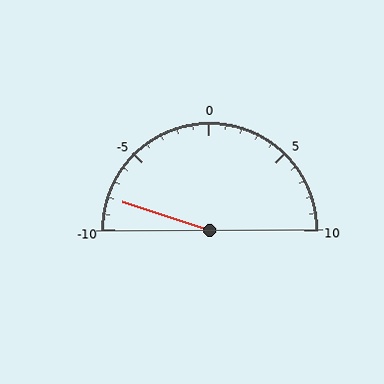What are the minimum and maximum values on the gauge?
The gauge ranges from -10 to 10.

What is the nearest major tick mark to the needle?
The nearest major tick mark is -10.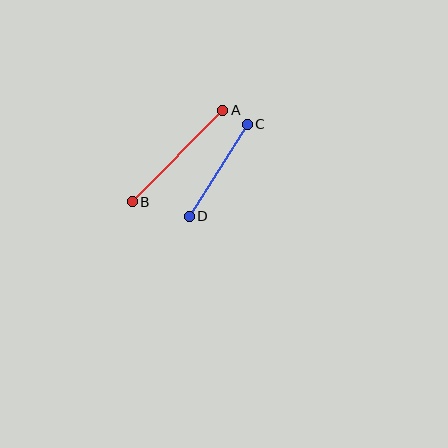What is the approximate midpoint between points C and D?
The midpoint is at approximately (218, 170) pixels.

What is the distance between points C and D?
The distance is approximately 109 pixels.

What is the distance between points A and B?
The distance is approximately 129 pixels.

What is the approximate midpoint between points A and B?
The midpoint is at approximately (178, 156) pixels.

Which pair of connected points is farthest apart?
Points A and B are farthest apart.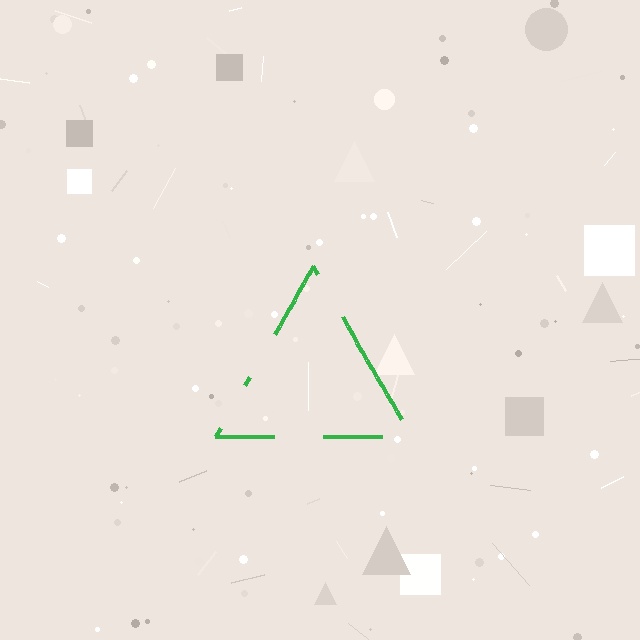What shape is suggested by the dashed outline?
The dashed outline suggests a triangle.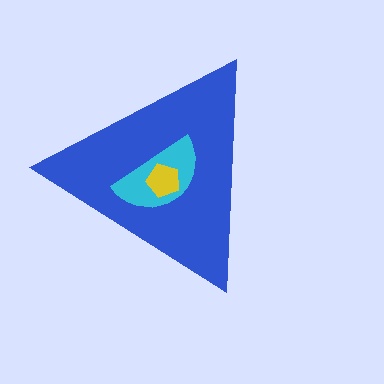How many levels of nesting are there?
3.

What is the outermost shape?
The blue triangle.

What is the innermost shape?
The yellow pentagon.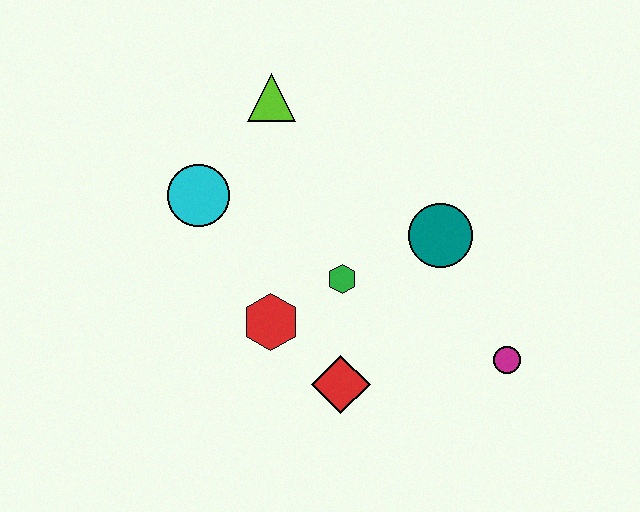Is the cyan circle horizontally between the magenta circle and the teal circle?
No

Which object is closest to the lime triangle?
The cyan circle is closest to the lime triangle.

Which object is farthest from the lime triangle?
The magenta circle is farthest from the lime triangle.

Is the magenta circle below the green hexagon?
Yes